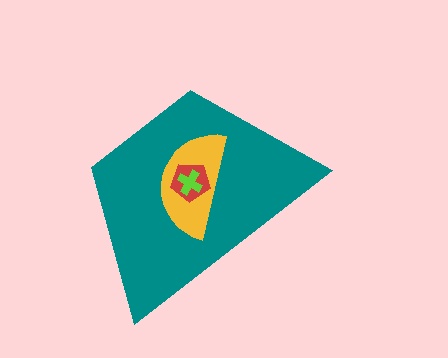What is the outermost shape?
The teal trapezoid.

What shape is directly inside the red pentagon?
The lime cross.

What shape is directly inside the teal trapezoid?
The yellow semicircle.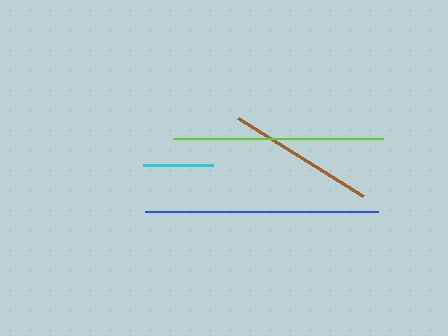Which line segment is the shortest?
The cyan line is the shortest at approximately 70 pixels.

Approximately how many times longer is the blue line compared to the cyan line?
The blue line is approximately 3.3 times the length of the cyan line.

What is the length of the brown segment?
The brown segment is approximately 147 pixels long.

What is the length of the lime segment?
The lime segment is approximately 210 pixels long.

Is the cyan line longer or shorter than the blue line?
The blue line is longer than the cyan line.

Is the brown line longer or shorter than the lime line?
The lime line is longer than the brown line.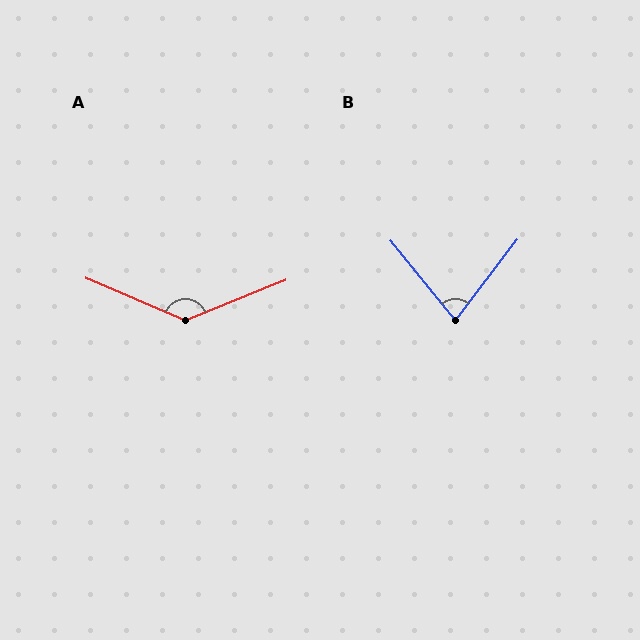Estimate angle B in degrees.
Approximately 76 degrees.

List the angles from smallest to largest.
B (76°), A (135°).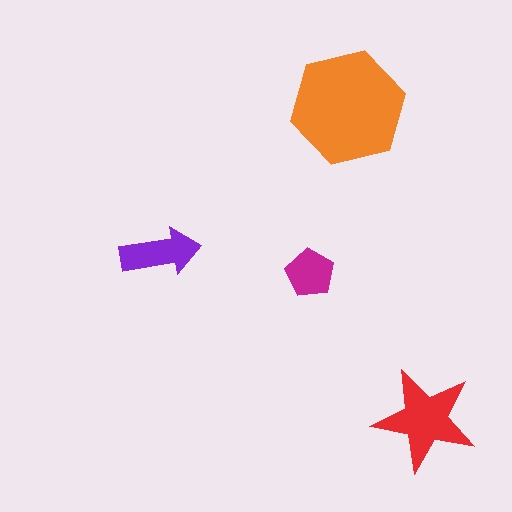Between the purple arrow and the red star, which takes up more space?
The red star.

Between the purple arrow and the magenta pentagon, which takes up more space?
The purple arrow.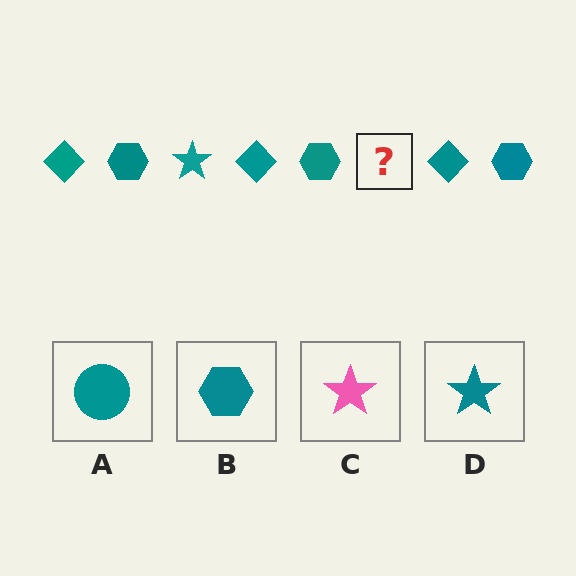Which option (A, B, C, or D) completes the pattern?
D.